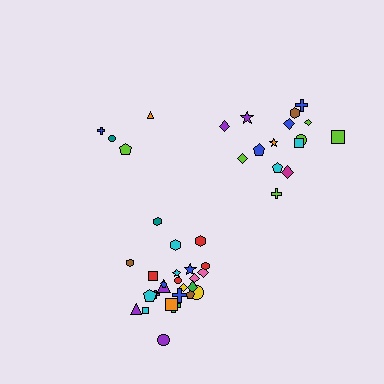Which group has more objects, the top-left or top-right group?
The top-right group.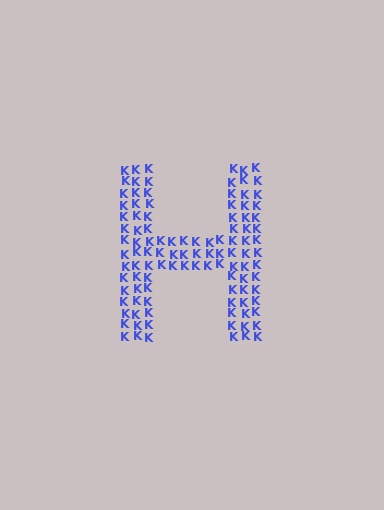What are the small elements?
The small elements are letter K's.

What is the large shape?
The large shape is the letter H.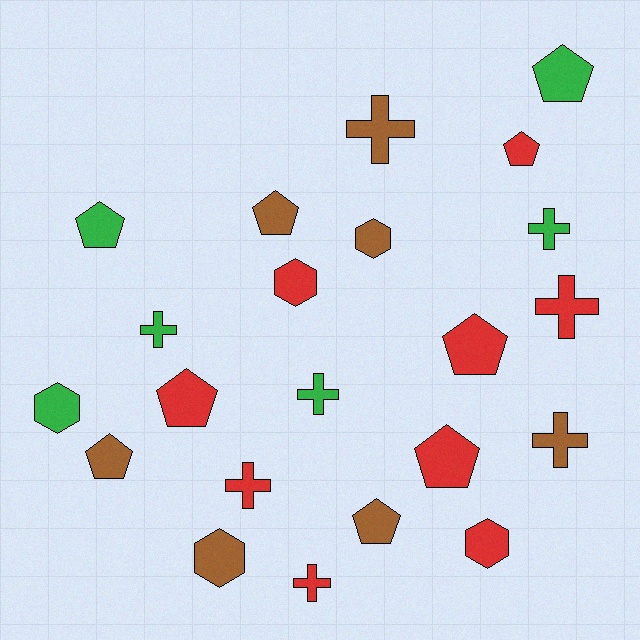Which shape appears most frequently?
Pentagon, with 9 objects.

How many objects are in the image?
There are 22 objects.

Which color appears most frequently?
Red, with 9 objects.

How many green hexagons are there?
There is 1 green hexagon.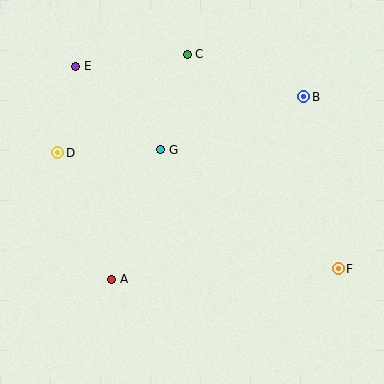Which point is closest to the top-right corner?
Point B is closest to the top-right corner.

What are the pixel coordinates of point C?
Point C is at (187, 54).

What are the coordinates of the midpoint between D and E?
The midpoint between D and E is at (67, 109).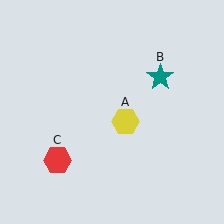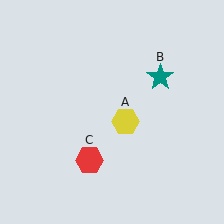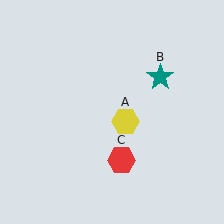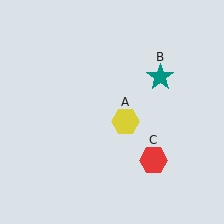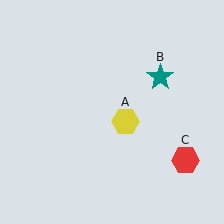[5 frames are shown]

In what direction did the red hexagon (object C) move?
The red hexagon (object C) moved right.